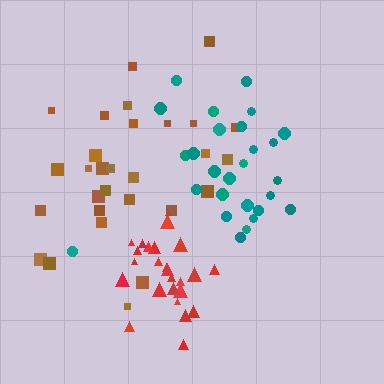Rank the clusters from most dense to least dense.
red, teal, brown.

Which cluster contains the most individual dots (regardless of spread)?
Brown (29).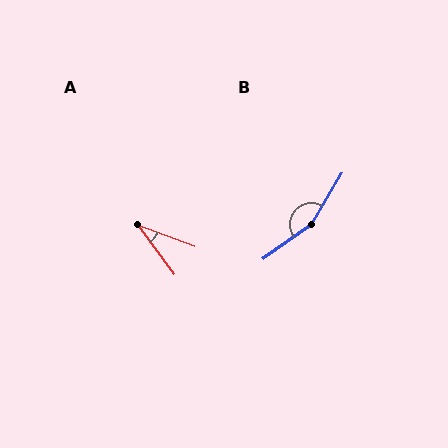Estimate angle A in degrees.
Approximately 33 degrees.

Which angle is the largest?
B, at approximately 157 degrees.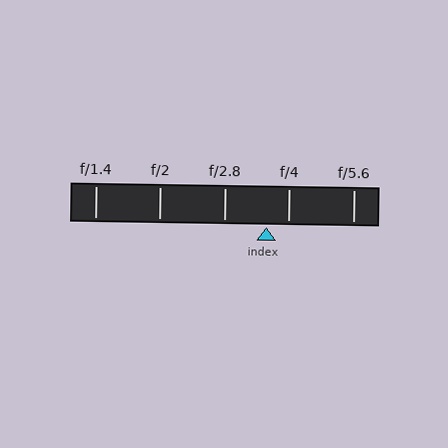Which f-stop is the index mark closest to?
The index mark is closest to f/4.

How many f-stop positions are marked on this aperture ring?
There are 5 f-stop positions marked.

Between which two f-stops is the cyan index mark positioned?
The index mark is between f/2.8 and f/4.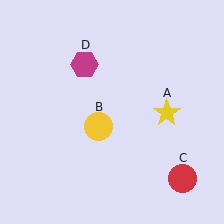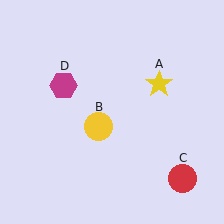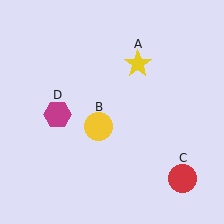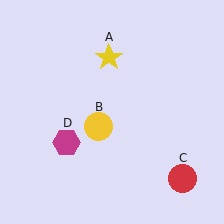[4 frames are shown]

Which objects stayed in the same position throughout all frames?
Yellow circle (object B) and red circle (object C) remained stationary.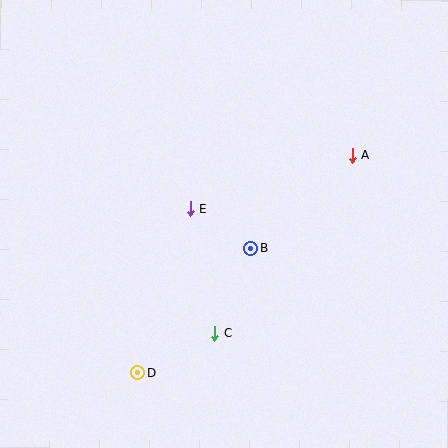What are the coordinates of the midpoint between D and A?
The midpoint between D and A is at (245, 264).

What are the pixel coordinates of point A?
Point A is at (353, 156).